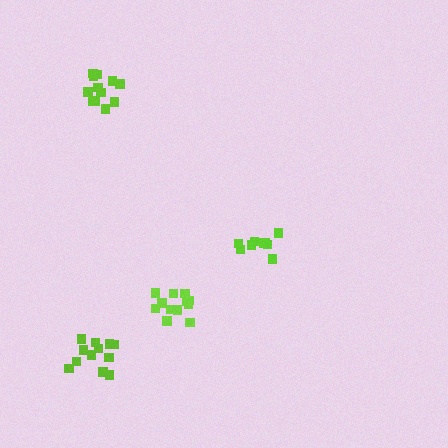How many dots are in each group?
Group 1: 9 dots, Group 2: 12 dots, Group 3: 12 dots, Group 4: 13 dots (46 total).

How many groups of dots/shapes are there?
There are 4 groups.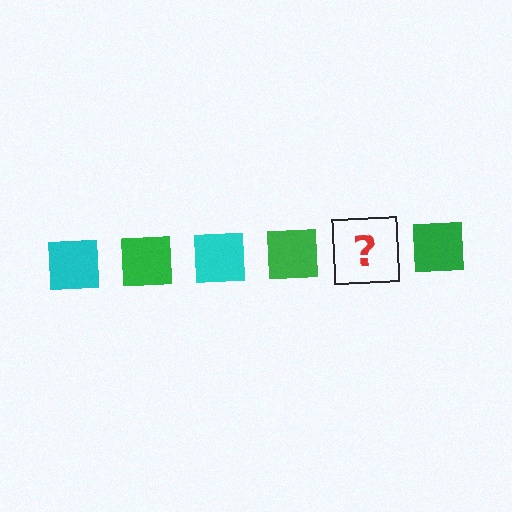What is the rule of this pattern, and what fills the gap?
The rule is that the pattern cycles through cyan, green squares. The gap should be filled with a cyan square.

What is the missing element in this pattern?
The missing element is a cyan square.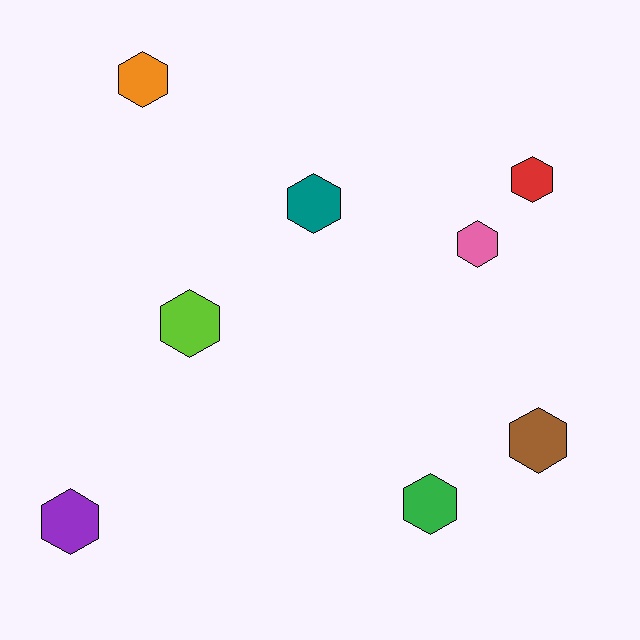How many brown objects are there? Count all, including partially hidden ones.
There is 1 brown object.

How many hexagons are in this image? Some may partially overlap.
There are 8 hexagons.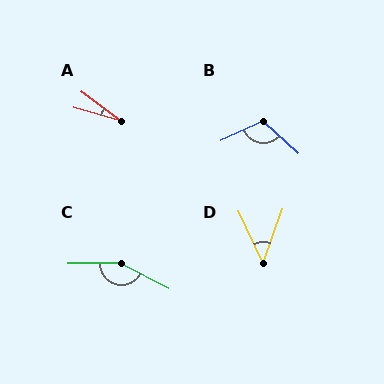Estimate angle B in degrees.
Approximately 112 degrees.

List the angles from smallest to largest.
A (21°), D (45°), B (112°), C (152°).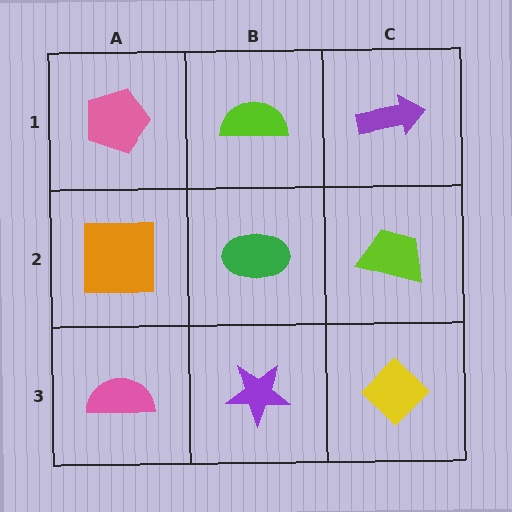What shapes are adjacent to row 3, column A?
An orange square (row 2, column A), a purple star (row 3, column B).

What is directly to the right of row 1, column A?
A lime semicircle.